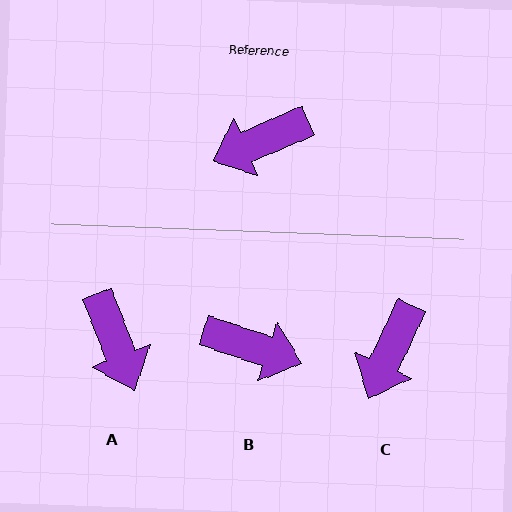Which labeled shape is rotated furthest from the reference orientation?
B, about 139 degrees away.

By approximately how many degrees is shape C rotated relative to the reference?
Approximately 42 degrees counter-clockwise.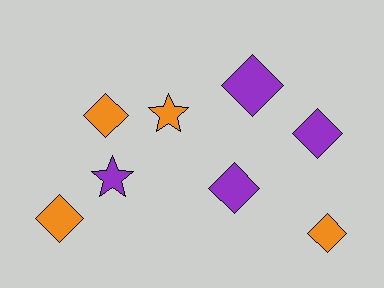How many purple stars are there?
There is 1 purple star.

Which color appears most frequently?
Purple, with 4 objects.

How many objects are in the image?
There are 8 objects.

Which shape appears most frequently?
Diamond, with 6 objects.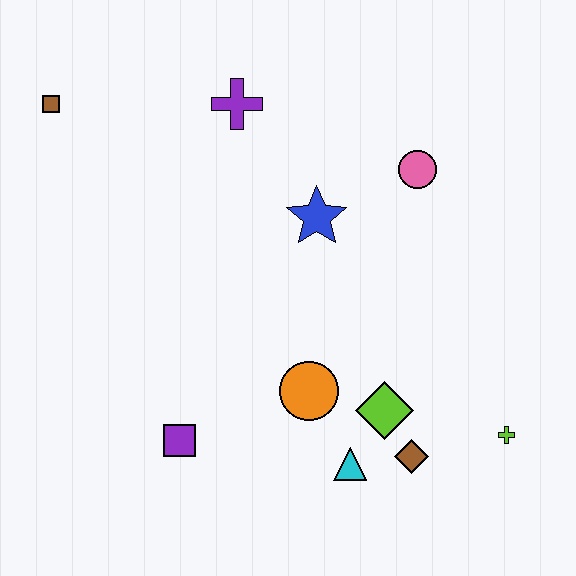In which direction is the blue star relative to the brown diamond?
The blue star is above the brown diamond.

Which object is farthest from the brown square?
The lime cross is farthest from the brown square.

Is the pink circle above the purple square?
Yes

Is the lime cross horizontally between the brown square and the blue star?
No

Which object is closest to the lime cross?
The brown diamond is closest to the lime cross.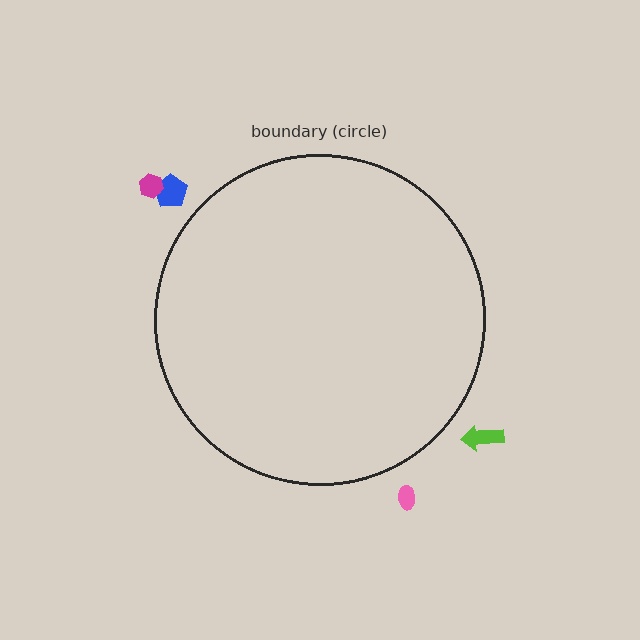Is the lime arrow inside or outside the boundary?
Outside.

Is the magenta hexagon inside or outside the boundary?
Outside.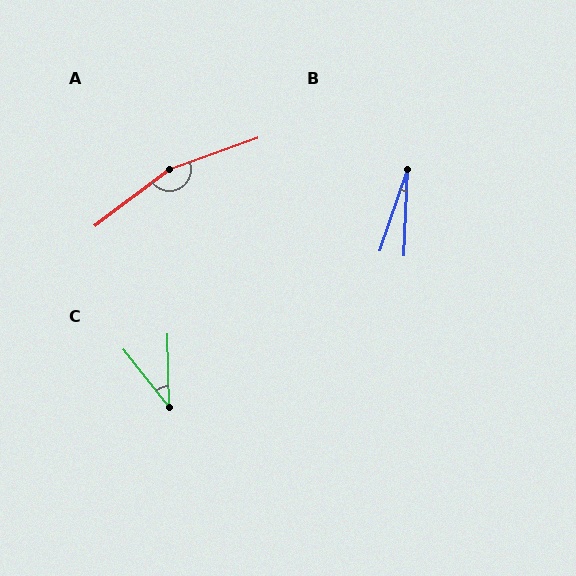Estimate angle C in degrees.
Approximately 37 degrees.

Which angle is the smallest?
B, at approximately 16 degrees.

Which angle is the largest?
A, at approximately 162 degrees.